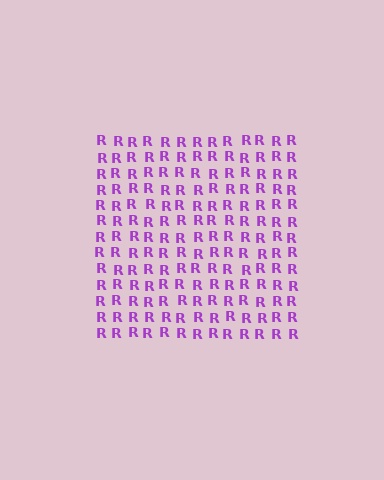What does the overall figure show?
The overall figure shows a square.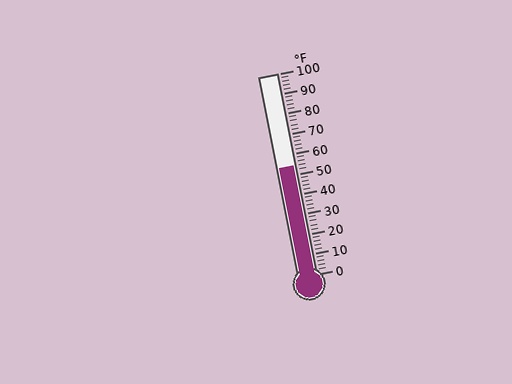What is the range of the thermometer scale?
The thermometer scale ranges from 0°F to 100°F.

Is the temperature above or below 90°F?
The temperature is below 90°F.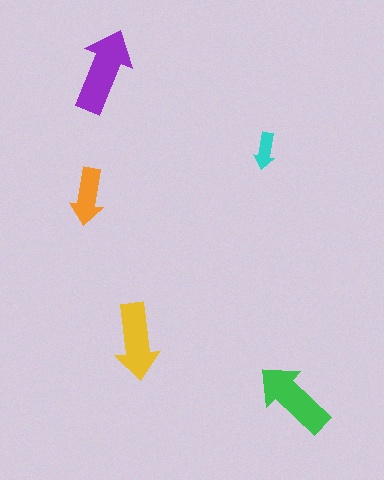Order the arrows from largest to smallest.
the purple one, the green one, the yellow one, the orange one, the cyan one.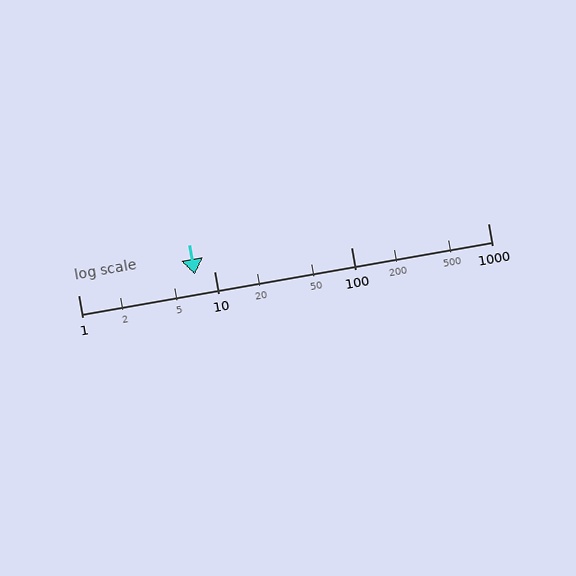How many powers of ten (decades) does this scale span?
The scale spans 3 decades, from 1 to 1000.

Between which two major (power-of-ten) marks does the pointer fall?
The pointer is between 1 and 10.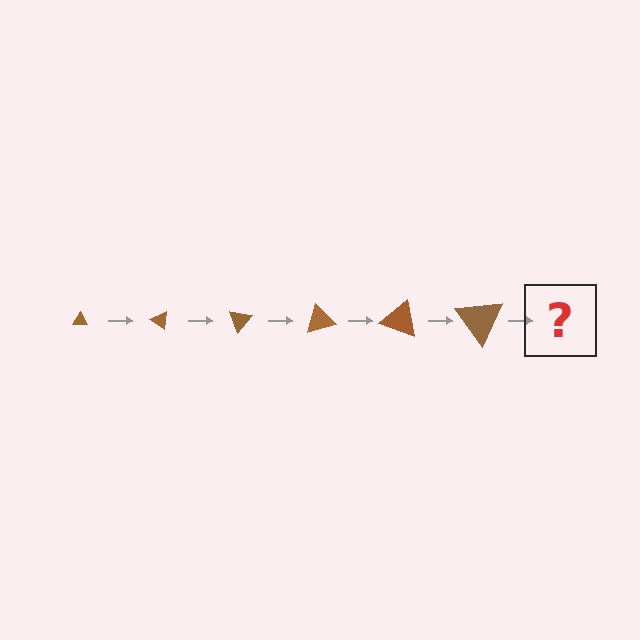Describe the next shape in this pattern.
It should be a triangle, larger than the previous one and rotated 210 degrees from the start.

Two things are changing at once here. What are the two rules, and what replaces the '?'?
The two rules are that the triangle grows larger each step and it rotates 35 degrees each step. The '?' should be a triangle, larger than the previous one and rotated 210 degrees from the start.